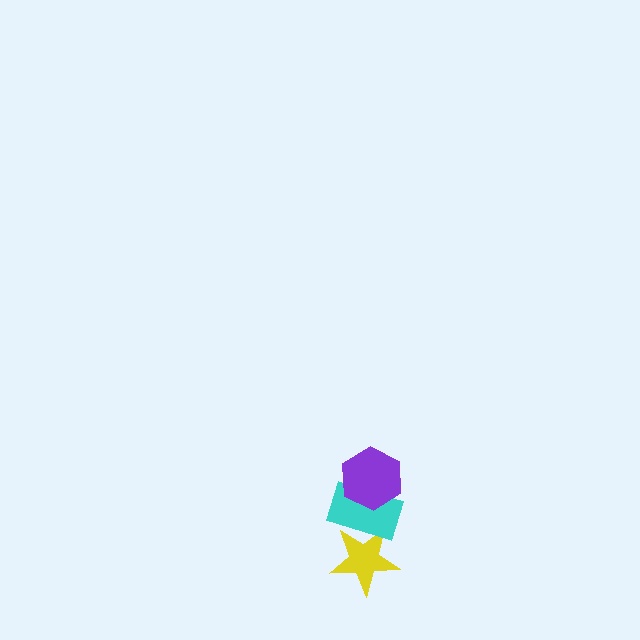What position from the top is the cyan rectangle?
The cyan rectangle is 2nd from the top.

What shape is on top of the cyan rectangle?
The purple hexagon is on top of the cyan rectangle.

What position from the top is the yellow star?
The yellow star is 3rd from the top.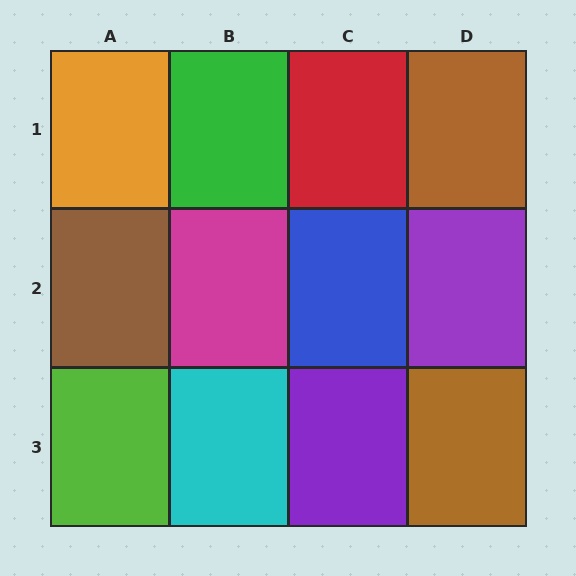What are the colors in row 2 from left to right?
Brown, magenta, blue, purple.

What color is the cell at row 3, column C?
Purple.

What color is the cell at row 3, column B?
Cyan.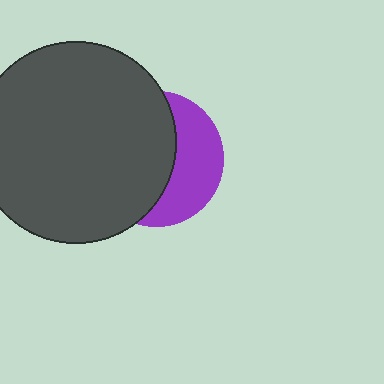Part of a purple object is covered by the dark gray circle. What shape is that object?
It is a circle.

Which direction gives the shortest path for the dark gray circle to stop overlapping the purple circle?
Moving left gives the shortest separation.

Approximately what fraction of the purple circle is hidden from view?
Roughly 60% of the purple circle is hidden behind the dark gray circle.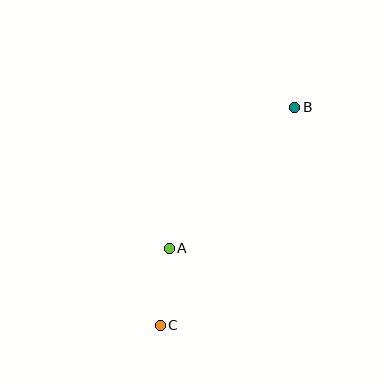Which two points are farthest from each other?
Points B and C are farthest from each other.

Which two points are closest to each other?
Points A and C are closest to each other.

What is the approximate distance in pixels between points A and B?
The distance between A and B is approximately 189 pixels.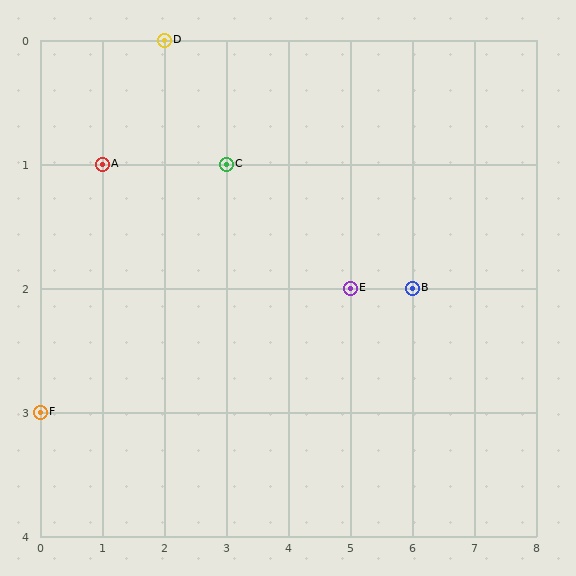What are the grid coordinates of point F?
Point F is at grid coordinates (0, 3).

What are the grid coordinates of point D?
Point D is at grid coordinates (2, 0).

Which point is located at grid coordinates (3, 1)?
Point C is at (3, 1).